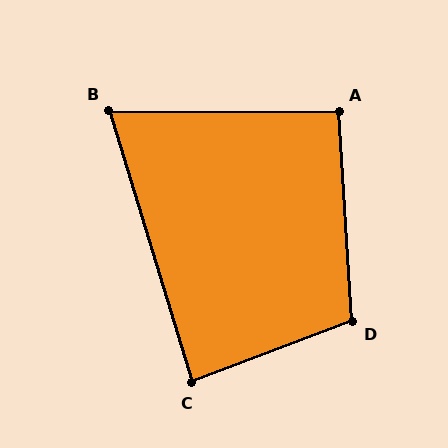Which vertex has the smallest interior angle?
B, at approximately 73 degrees.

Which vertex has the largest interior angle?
D, at approximately 107 degrees.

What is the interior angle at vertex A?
Approximately 94 degrees (approximately right).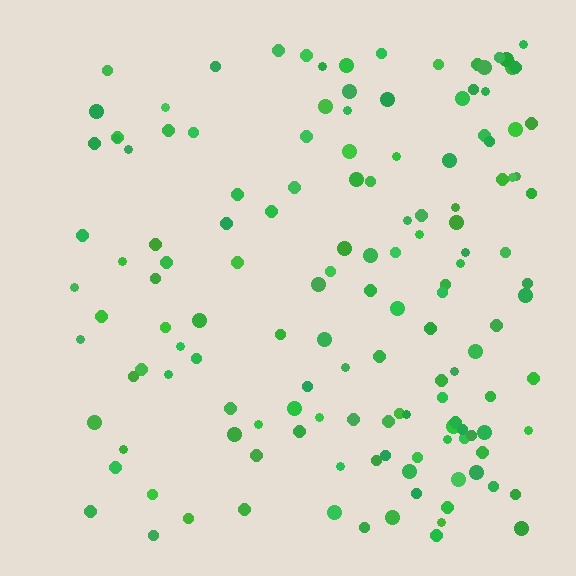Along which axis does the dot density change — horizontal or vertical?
Horizontal.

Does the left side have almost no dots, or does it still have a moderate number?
Still a moderate number, just noticeably fewer than the right.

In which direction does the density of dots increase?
From left to right, with the right side densest.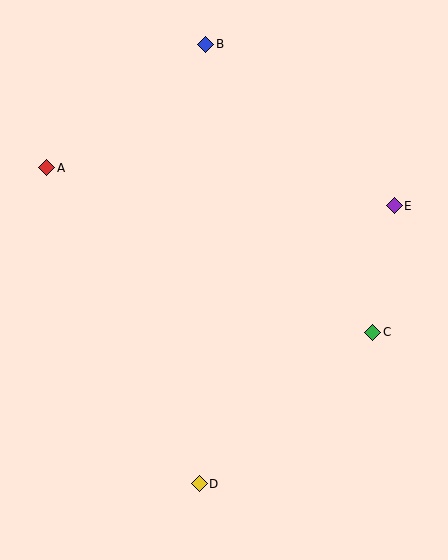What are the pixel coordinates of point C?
Point C is at (373, 332).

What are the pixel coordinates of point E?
Point E is at (394, 206).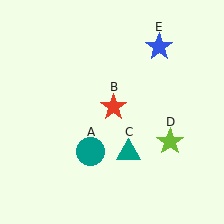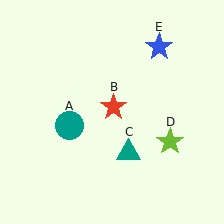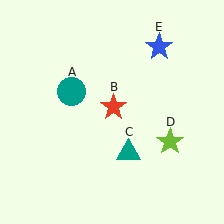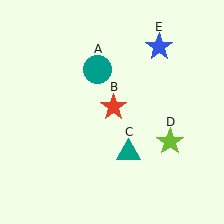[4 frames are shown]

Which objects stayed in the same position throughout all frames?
Red star (object B) and teal triangle (object C) and lime star (object D) and blue star (object E) remained stationary.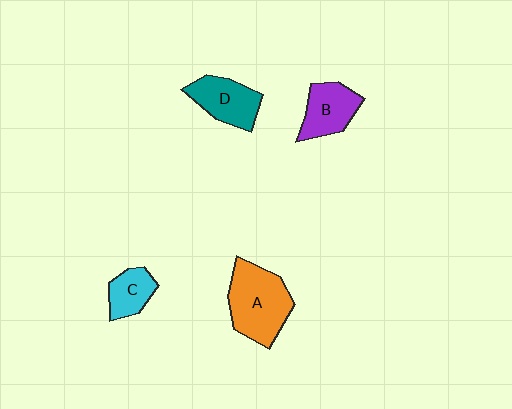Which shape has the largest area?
Shape A (orange).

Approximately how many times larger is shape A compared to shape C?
Approximately 2.1 times.